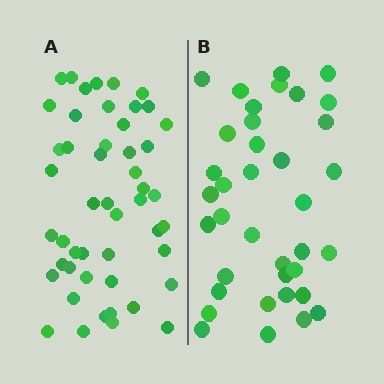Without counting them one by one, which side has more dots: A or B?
Region A (the left region) has more dots.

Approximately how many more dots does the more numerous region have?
Region A has roughly 12 or so more dots than region B.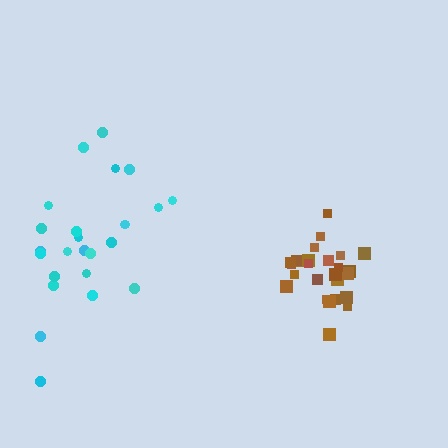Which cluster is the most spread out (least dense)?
Cyan.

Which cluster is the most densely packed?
Brown.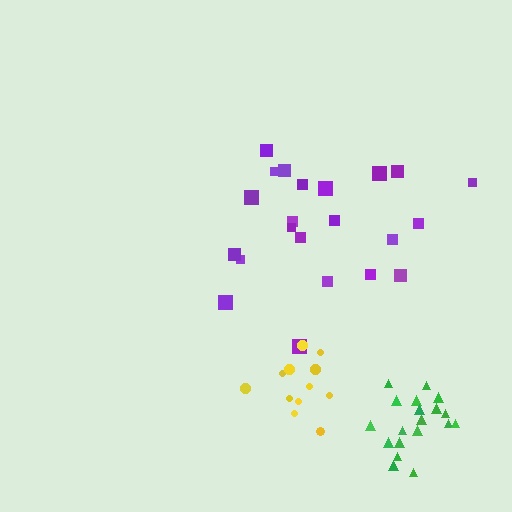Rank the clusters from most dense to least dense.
green, yellow, purple.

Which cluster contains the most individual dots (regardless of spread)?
Purple (22).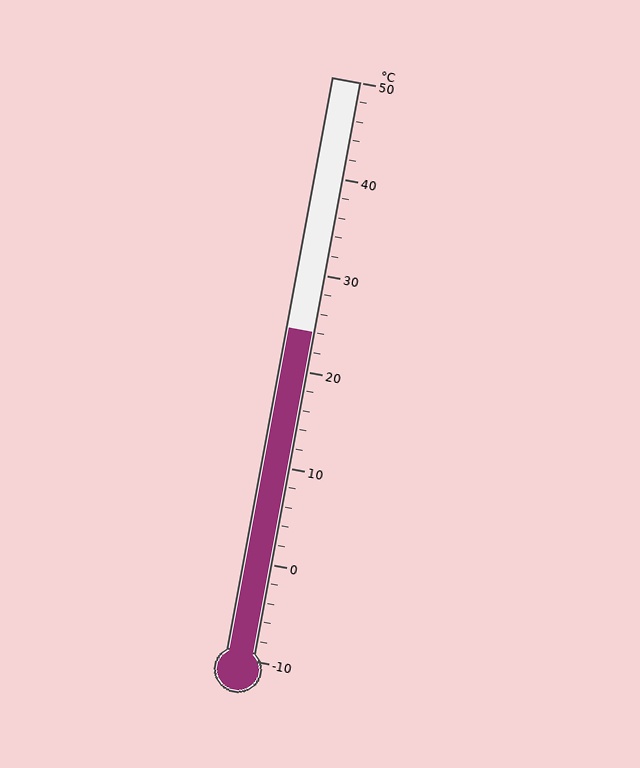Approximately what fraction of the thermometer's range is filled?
The thermometer is filled to approximately 55% of its range.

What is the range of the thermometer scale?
The thermometer scale ranges from -10°C to 50°C.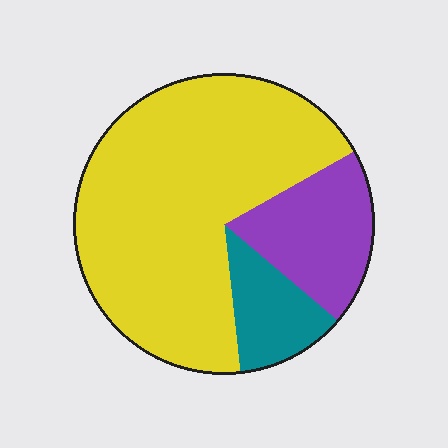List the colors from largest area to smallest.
From largest to smallest: yellow, purple, teal.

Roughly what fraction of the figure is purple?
Purple takes up about one fifth (1/5) of the figure.